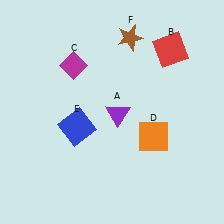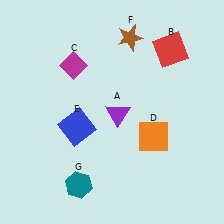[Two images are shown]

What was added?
A teal hexagon (G) was added in Image 2.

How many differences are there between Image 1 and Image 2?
There is 1 difference between the two images.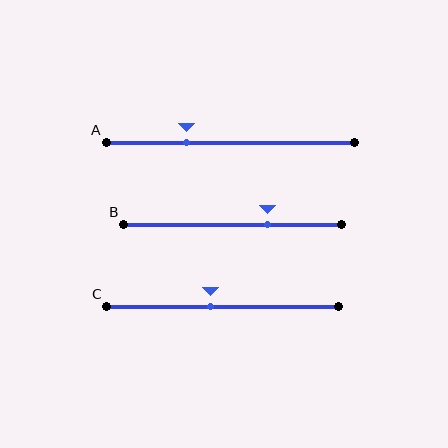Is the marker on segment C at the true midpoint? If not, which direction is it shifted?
No, the marker on segment C is shifted to the left by about 5% of the segment length.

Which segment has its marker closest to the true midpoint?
Segment C has its marker closest to the true midpoint.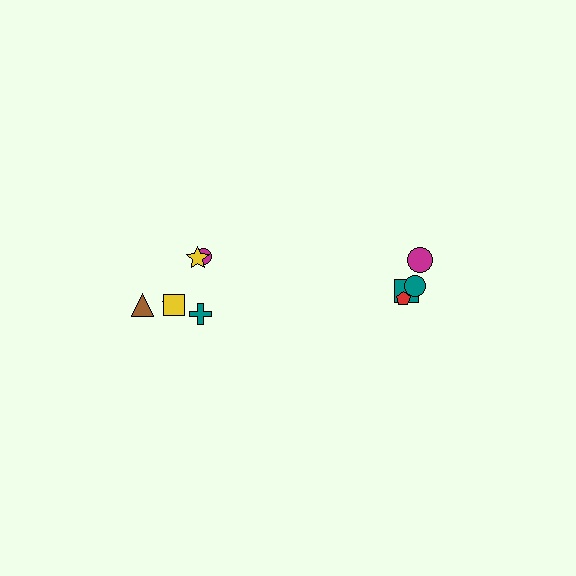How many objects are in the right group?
There are 4 objects.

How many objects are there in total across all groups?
There are 10 objects.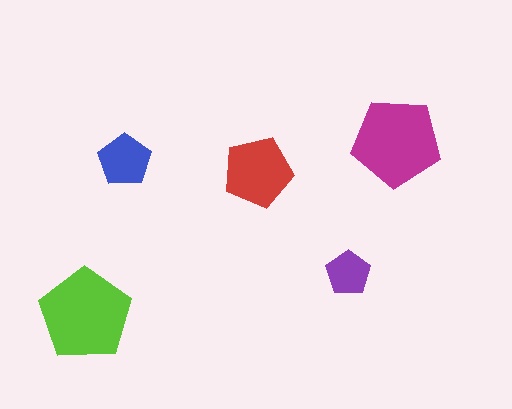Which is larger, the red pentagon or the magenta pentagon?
The magenta one.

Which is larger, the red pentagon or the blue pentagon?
The red one.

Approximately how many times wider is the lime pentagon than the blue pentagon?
About 2 times wider.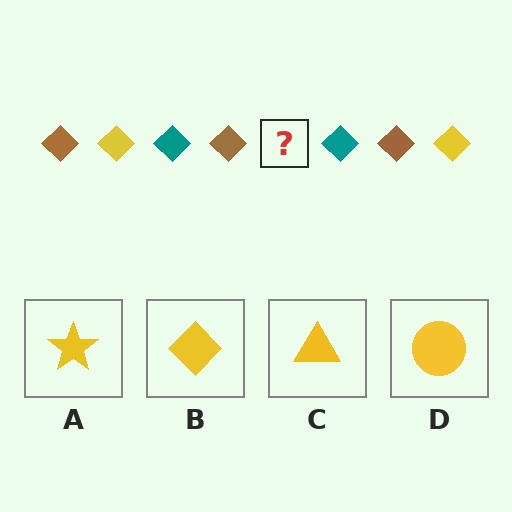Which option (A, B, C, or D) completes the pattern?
B.